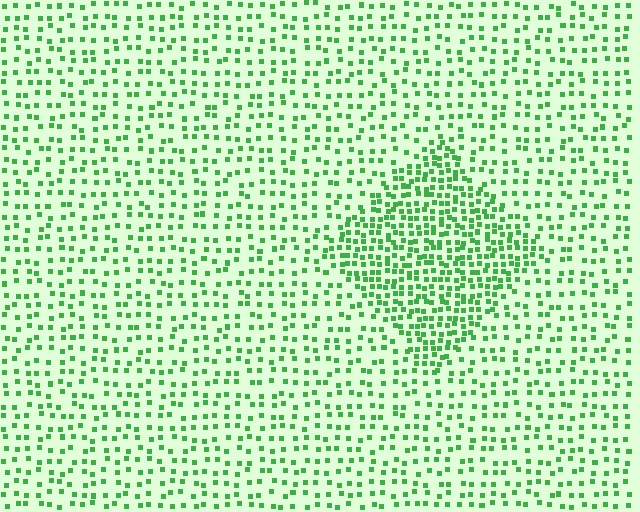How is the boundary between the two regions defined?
The boundary is defined by a change in element density (approximately 2.1x ratio). All elements are the same color, size, and shape.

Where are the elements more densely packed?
The elements are more densely packed inside the diamond boundary.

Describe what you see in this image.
The image contains small green elements arranged at two different densities. A diamond-shaped region is visible where the elements are more densely packed than the surrounding area.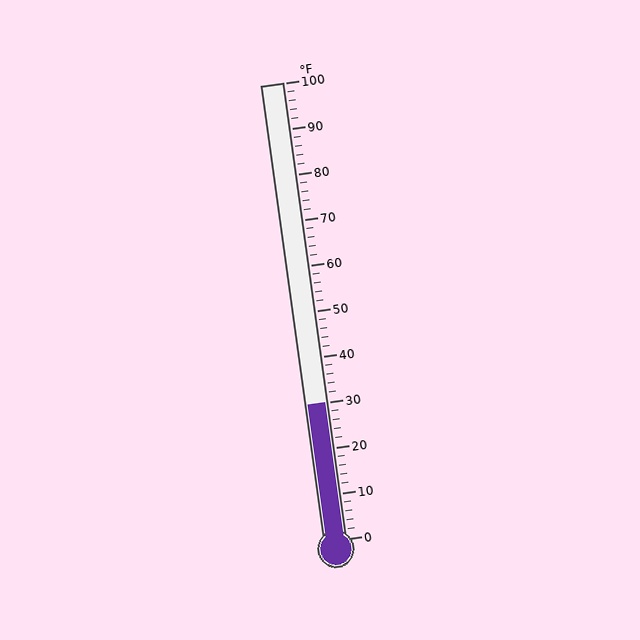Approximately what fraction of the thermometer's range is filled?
The thermometer is filled to approximately 30% of its range.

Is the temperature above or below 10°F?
The temperature is above 10°F.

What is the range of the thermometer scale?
The thermometer scale ranges from 0°F to 100°F.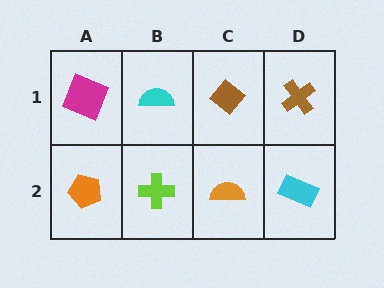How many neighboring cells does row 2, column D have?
2.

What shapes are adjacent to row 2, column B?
A cyan semicircle (row 1, column B), an orange pentagon (row 2, column A), an orange semicircle (row 2, column C).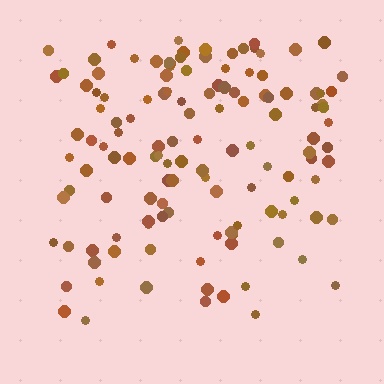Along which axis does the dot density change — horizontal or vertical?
Vertical.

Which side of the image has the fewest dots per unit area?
The bottom.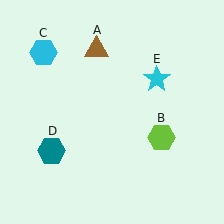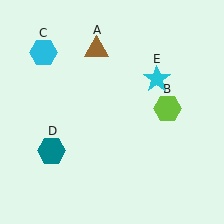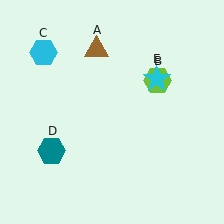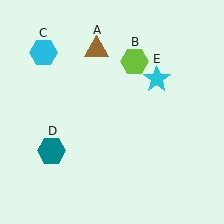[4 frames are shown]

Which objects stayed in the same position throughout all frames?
Brown triangle (object A) and cyan hexagon (object C) and teal hexagon (object D) and cyan star (object E) remained stationary.